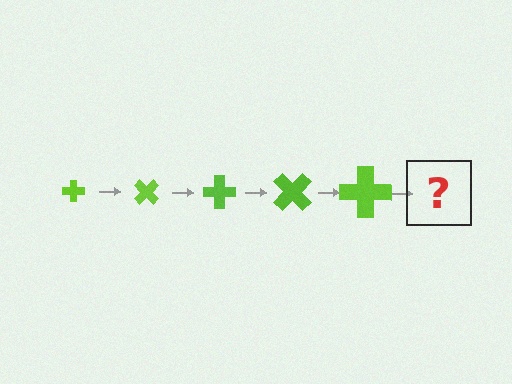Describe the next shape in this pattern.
It should be a cross, larger than the previous one and rotated 225 degrees from the start.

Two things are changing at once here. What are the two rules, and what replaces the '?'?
The two rules are that the cross grows larger each step and it rotates 45 degrees each step. The '?' should be a cross, larger than the previous one and rotated 225 degrees from the start.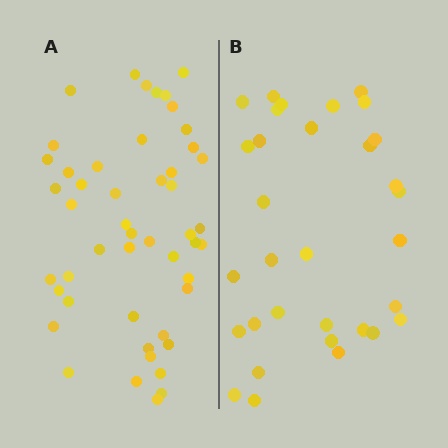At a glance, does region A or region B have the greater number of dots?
Region A (the left region) has more dots.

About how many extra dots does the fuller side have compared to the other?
Region A has approximately 15 more dots than region B.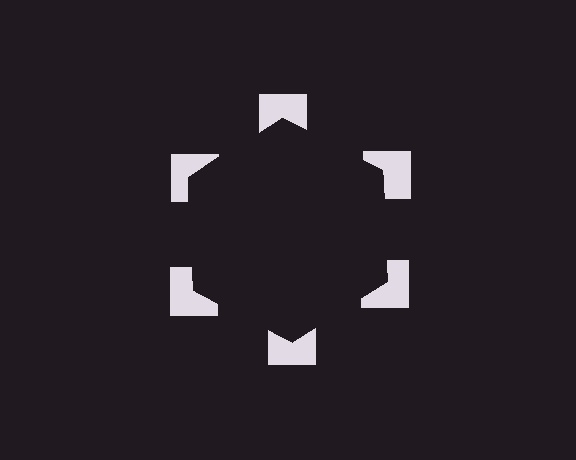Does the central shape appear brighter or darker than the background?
It typically appears slightly darker than the background, even though no actual brightness change is drawn.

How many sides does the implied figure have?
6 sides.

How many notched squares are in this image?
There are 6 — one at each vertex of the illusory hexagon.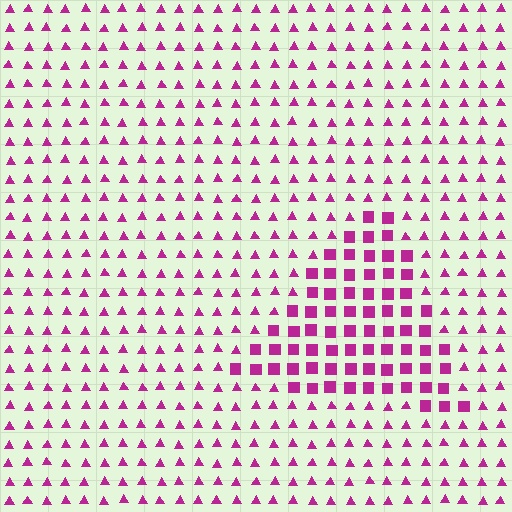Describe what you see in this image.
The image is filled with small magenta elements arranged in a uniform grid. A triangle-shaped region contains squares, while the surrounding area contains triangles. The boundary is defined purely by the change in element shape.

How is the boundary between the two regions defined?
The boundary is defined by a change in element shape: squares inside vs. triangles outside. All elements share the same color and spacing.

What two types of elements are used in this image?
The image uses squares inside the triangle region and triangles outside it.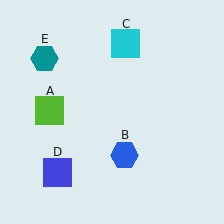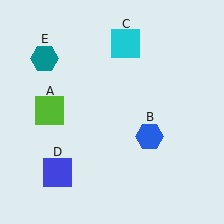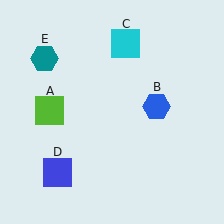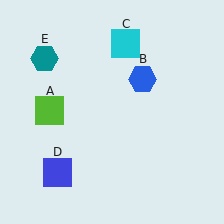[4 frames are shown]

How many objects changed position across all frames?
1 object changed position: blue hexagon (object B).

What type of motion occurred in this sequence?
The blue hexagon (object B) rotated counterclockwise around the center of the scene.